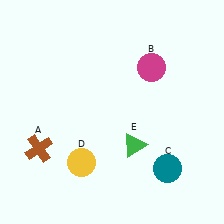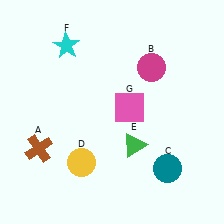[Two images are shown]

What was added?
A cyan star (F), a pink square (G) were added in Image 2.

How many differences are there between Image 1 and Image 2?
There are 2 differences between the two images.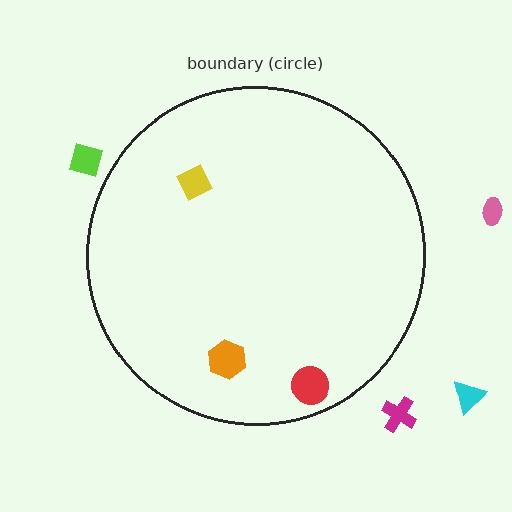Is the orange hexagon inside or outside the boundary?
Inside.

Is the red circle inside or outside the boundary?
Inside.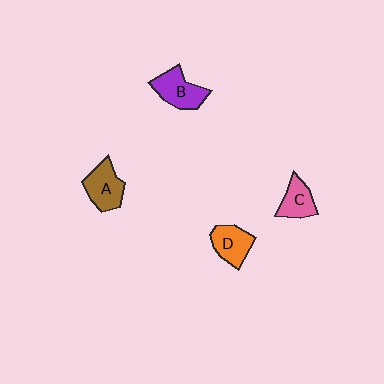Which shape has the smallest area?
Shape C (pink).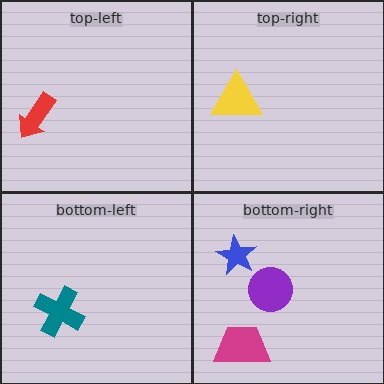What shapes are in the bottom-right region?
The magenta trapezoid, the purple circle, the blue star.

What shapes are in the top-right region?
The yellow triangle.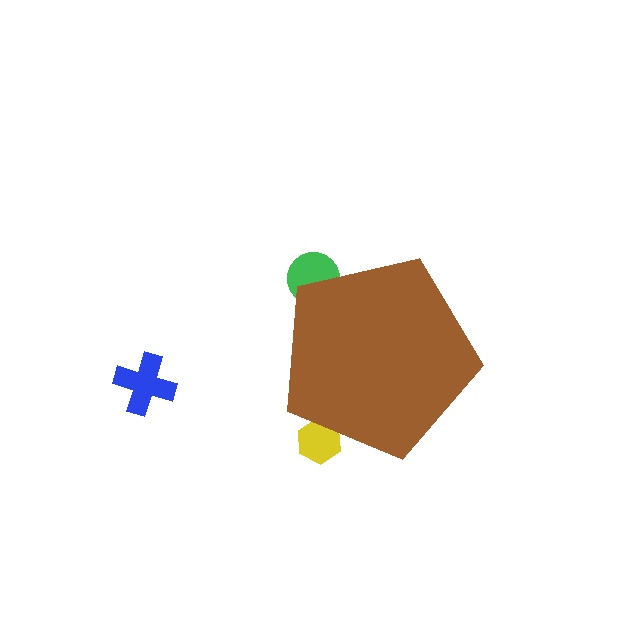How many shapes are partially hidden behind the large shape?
2 shapes are partially hidden.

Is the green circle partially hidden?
Yes, the green circle is partially hidden behind the brown pentagon.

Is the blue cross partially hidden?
No, the blue cross is fully visible.